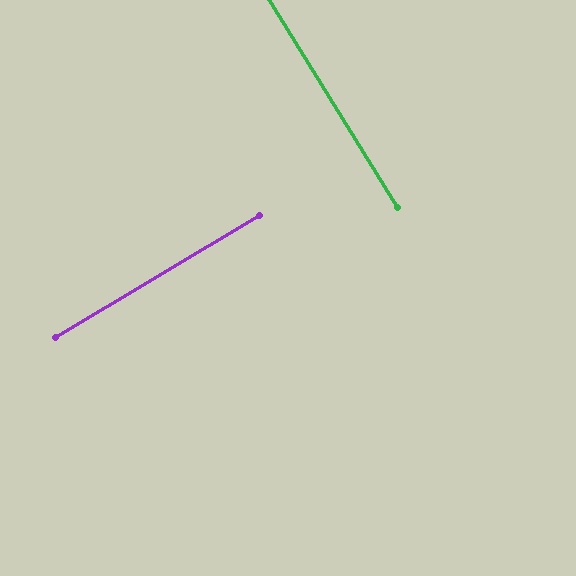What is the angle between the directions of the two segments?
Approximately 89 degrees.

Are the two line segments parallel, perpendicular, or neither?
Perpendicular — they meet at approximately 89°.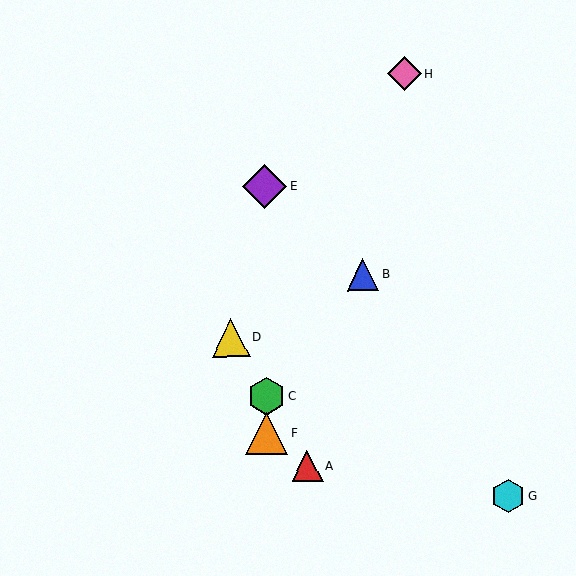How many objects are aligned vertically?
3 objects (C, E, F) are aligned vertically.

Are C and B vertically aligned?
No, C is at x≈267 and B is at x≈363.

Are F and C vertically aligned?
Yes, both are at x≈267.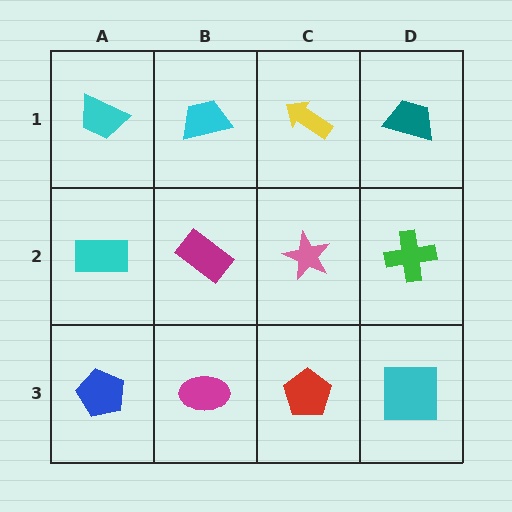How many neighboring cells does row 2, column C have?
4.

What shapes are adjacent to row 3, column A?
A cyan rectangle (row 2, column A), a magenta ellipse (row 3, column B).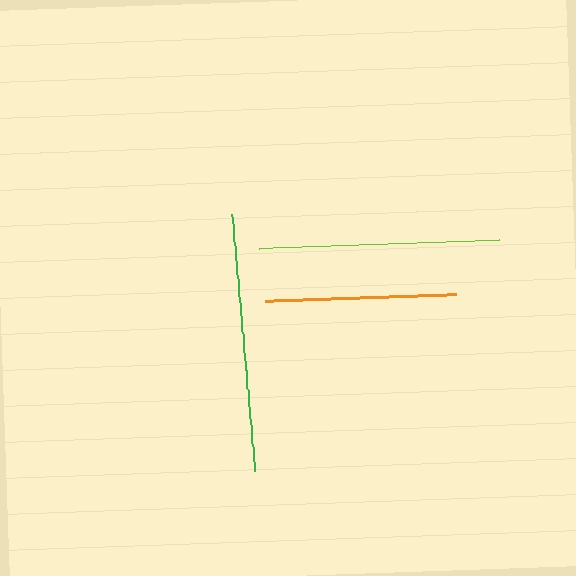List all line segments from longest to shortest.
From longest to shortest: green, lime, orange.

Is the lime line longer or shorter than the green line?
The green line is longer than the lime line.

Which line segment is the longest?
The green line is the longest at approximately 259 pixels.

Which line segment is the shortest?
The orange line is the shortest at approximately 192 pixels.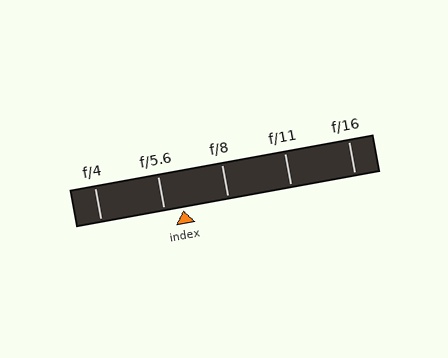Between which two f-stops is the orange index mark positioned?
The index mark is between f/5.6 and f/8.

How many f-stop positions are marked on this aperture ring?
There are 5 f-stop positions marked.